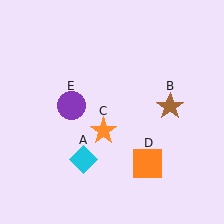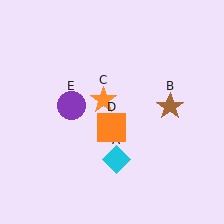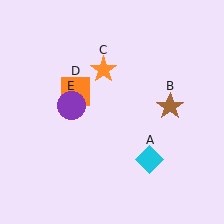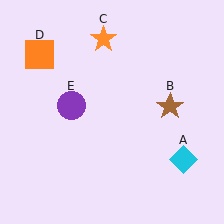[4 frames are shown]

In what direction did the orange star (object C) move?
The orange star (object C) moved up.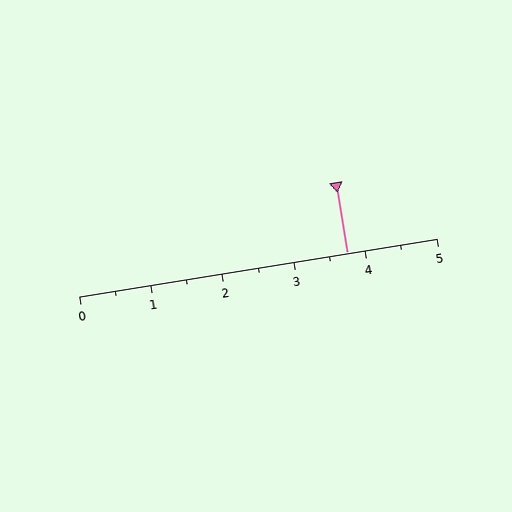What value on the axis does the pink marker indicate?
The marker indicates approximately 3.8.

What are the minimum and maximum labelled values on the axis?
The axis runs from 0 to 5.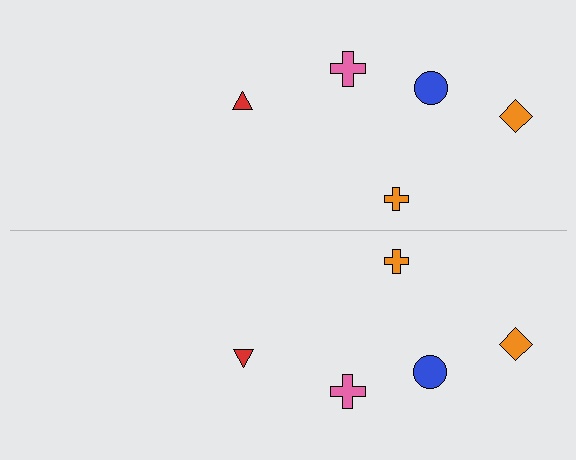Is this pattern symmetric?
Yes, this pattern has bilateral (reflection) symmetry.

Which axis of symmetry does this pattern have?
The pattern has a horizontal axis of symmetry running through the center of the image.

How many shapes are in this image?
There are 10 shapes in this image.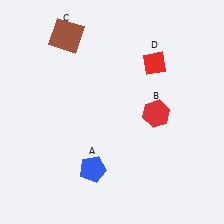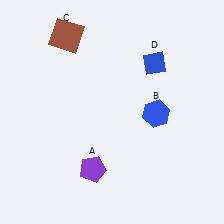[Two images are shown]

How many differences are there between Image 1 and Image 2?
There are 3 differences between the two images.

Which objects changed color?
A changed from blue to purple. B changed from red to blue. D changed from red to blue.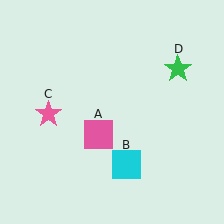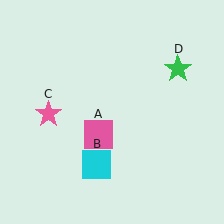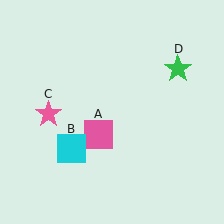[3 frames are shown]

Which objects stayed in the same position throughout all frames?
Pink square (object A) and pink star (object C) and green star (object D) remained stationary.